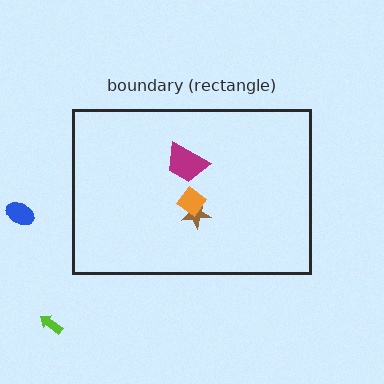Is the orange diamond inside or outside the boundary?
Inside.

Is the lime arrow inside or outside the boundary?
Outside.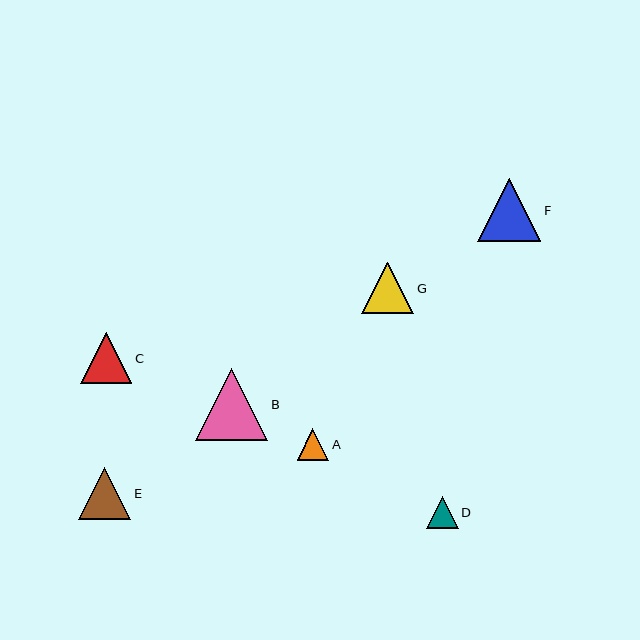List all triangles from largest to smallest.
From largest to smallest: B, F, E, G, C, D, A.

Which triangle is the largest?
Triangle B is the largest with a size of approximately 72 pixels.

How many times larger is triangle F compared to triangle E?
Triangle F is approximately 1.2 times the size of triangle E.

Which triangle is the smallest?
Triangle A is the smallest with a size of approximately 32 pixels.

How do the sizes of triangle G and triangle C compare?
Triangle G and triangle C are approximately the same size.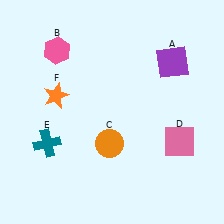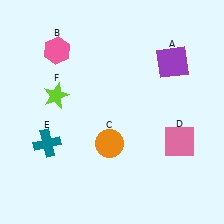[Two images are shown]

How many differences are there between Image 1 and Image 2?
There is 1 difference between the two images.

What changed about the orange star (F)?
In Image 1, F is orange. In Image 2, it changed to lime.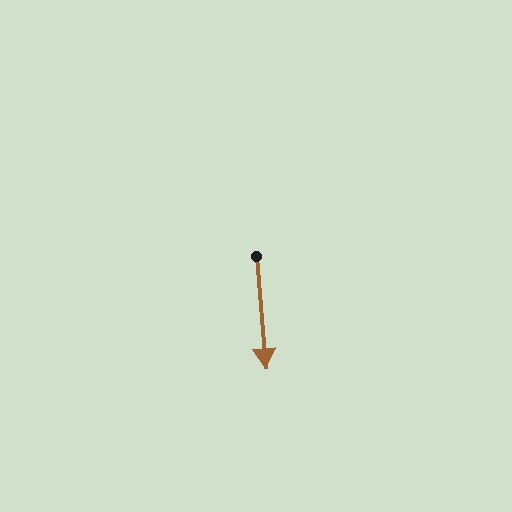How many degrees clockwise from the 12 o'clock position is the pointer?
Approximately 175 degrees.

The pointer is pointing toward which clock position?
Roughly 6 o'clock.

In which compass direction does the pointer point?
South.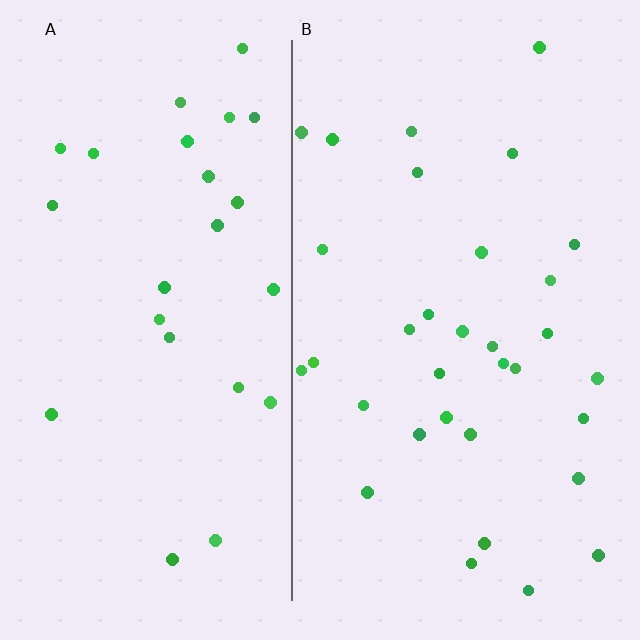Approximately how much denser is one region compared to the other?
Approximately 1.3× — region B over region A.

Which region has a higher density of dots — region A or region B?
B (the right).